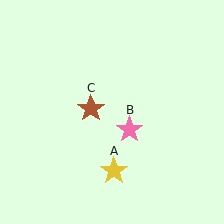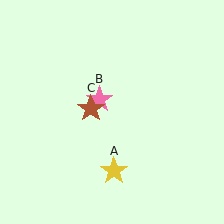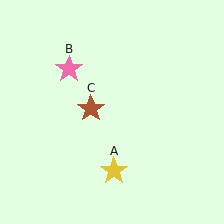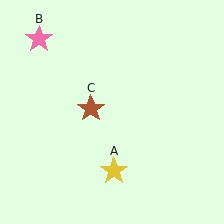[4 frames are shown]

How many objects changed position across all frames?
1 object changed position: pink star (object B).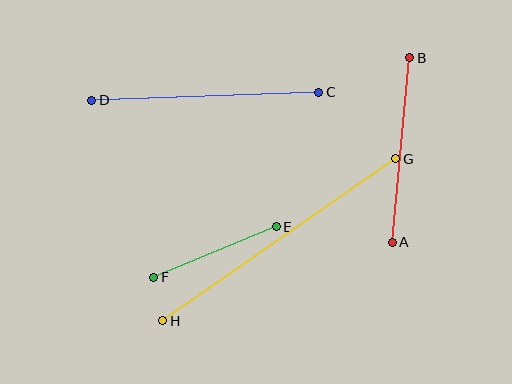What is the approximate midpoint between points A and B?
The midpoint is at approximately (401, 150) pixels.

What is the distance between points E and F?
The distance is approximately 132 pixels.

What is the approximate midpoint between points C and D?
The midpoint is at approximately (205, 96) pixels.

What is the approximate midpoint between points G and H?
The midpoint is at approximately (279, 240) pixels.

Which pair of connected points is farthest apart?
Points G and H are farthest apart.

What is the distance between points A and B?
The distance is approximately 185 pixels.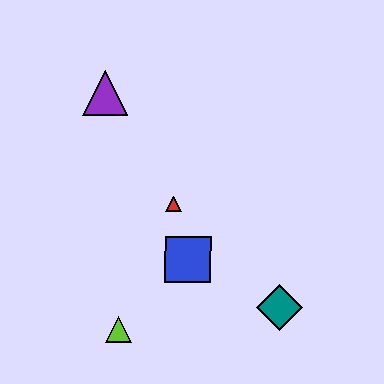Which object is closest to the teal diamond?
The blue square is closest to the teal diamond.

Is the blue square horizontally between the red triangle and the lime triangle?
No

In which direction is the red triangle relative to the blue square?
The red triangle is above the blue square.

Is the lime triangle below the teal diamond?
Yes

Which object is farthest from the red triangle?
The teal diamond is farthest from the red triangle.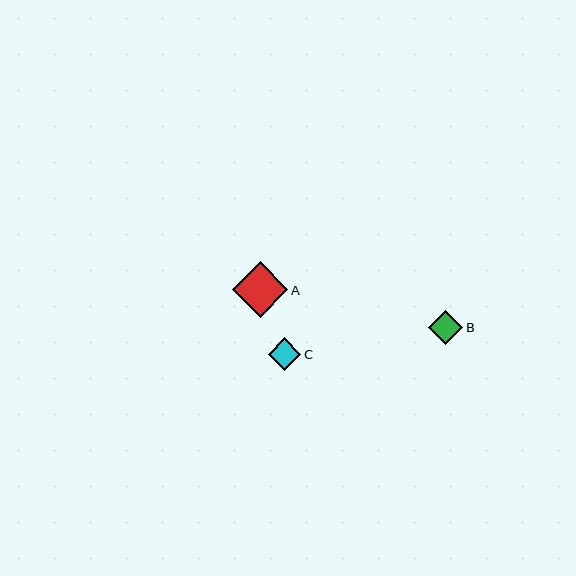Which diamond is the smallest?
Diamond C is the smallest with a size of approximately 32 pixels.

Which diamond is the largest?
Diamond A is the largest with a size of approximately 56 pixels.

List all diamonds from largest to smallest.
From largest to smallest: A, B, C.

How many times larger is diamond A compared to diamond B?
Diamond A is approximately 1.6 times the size of diamond B.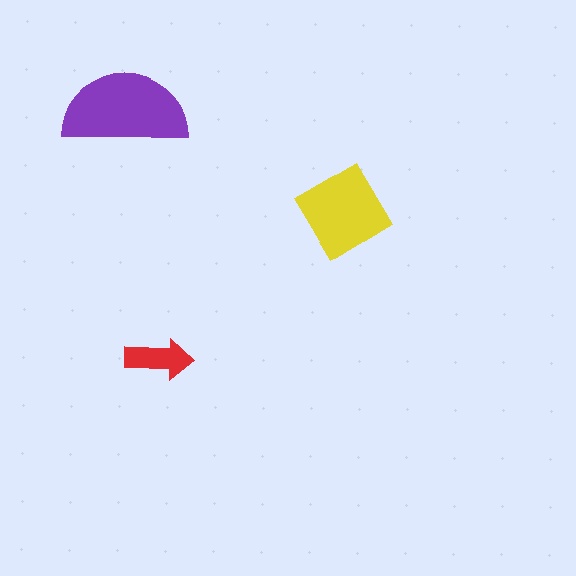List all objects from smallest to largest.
The red arrow, the yellow diamond, the purple semicircle.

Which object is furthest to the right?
The yellow diamond is rightmost.